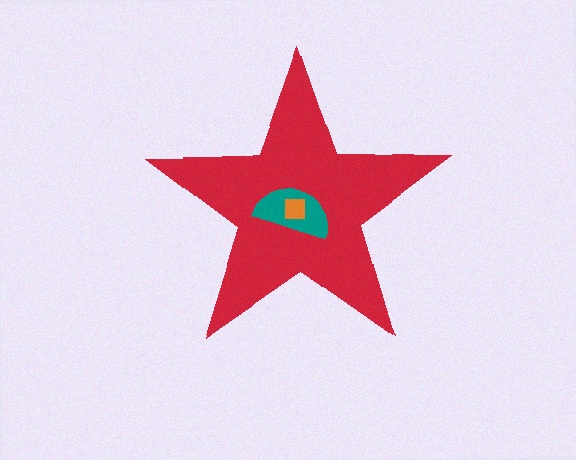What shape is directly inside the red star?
The teal semicircle.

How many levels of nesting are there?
3.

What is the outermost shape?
The red star.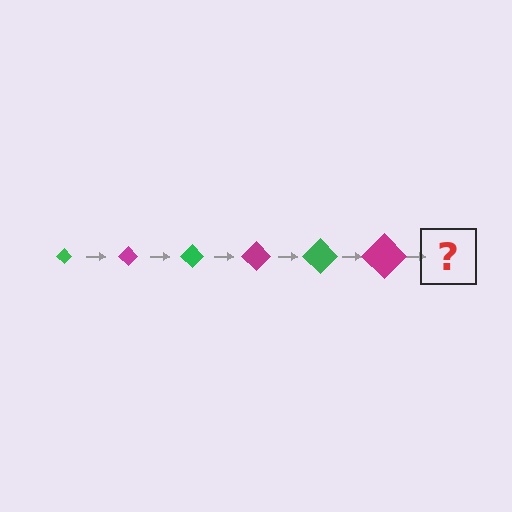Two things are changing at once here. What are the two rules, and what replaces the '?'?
The two rules are that the diamond grows larger each step and the color cycles through green and magenta. The '?' should be a green diamond, larger than the previous one.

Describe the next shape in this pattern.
It should be a green diamond, larger than the previous one.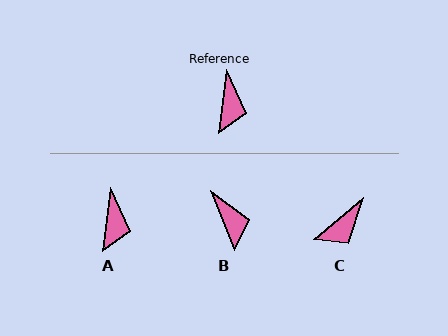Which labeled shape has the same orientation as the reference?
A.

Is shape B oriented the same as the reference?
No, it is off by about 29 degrees.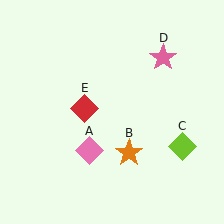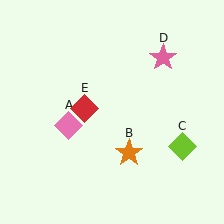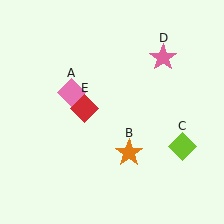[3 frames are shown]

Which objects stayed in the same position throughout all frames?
Orange star (object B) and lime diamond (object C) and pink star (object D) and red diamond (object E) remained stationary.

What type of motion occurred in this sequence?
The pink diamond (object A) rotated clockwise around the center of the scene.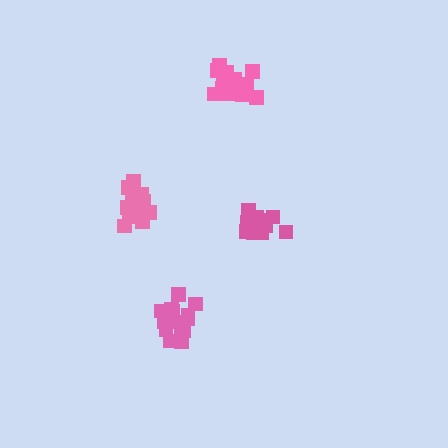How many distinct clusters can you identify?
There are 4 distinct clusters.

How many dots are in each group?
Group 1: 15 dots, Group 2: 19 dots, Group 3: 15 dots, Group 4: 16 dots (65 total).